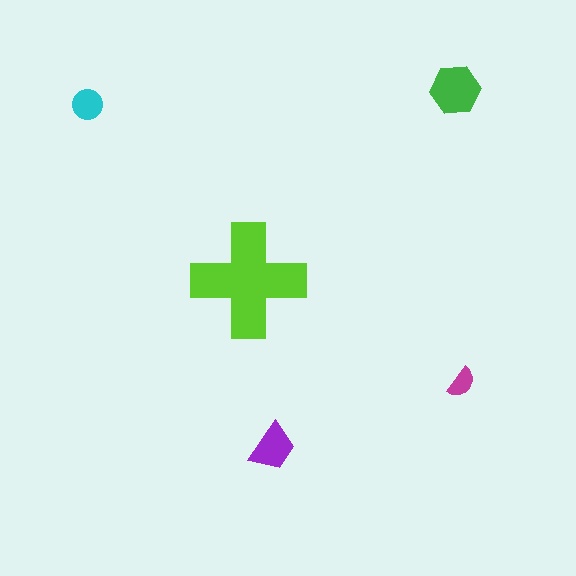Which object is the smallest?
The magenta semicircle.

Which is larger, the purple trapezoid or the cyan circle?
The purple trapezoid.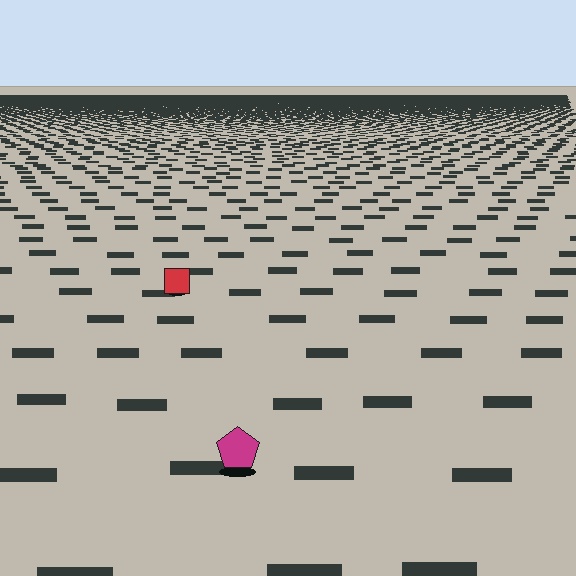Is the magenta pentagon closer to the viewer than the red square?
Yes. The magenta pentagon is closer — you can tell from the texture gradient: the ground texture is coarser near it.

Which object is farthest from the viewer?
The red square is farthest from the viewer. It appears smaller and the ground texture around it is denser.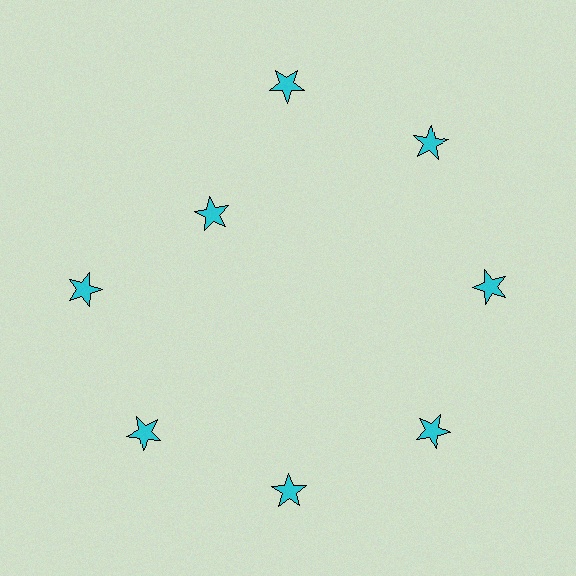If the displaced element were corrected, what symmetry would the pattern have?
It would have 8-fold rotational symmetry — the pattern would map onto itself every 45 degrees.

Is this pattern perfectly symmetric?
No. The 8 cyan stars are arranged in a ring, but one element near the 10 o'clock position is pulled inward toward the center, breaking the 8-fold rotational symmetry.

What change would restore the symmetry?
The symmetry would be restored by moving it outward, back onto the ring so that all 8 stars sit at equal angles and equal distance from the center.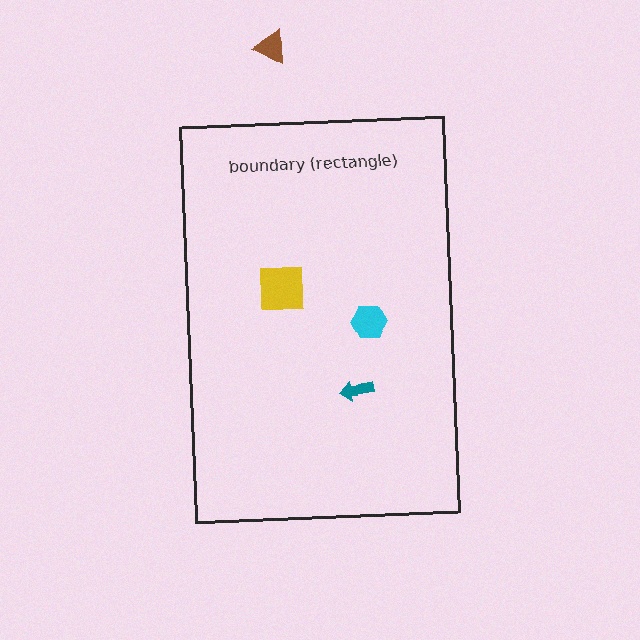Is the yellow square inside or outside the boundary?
Inside.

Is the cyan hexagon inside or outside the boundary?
Inside.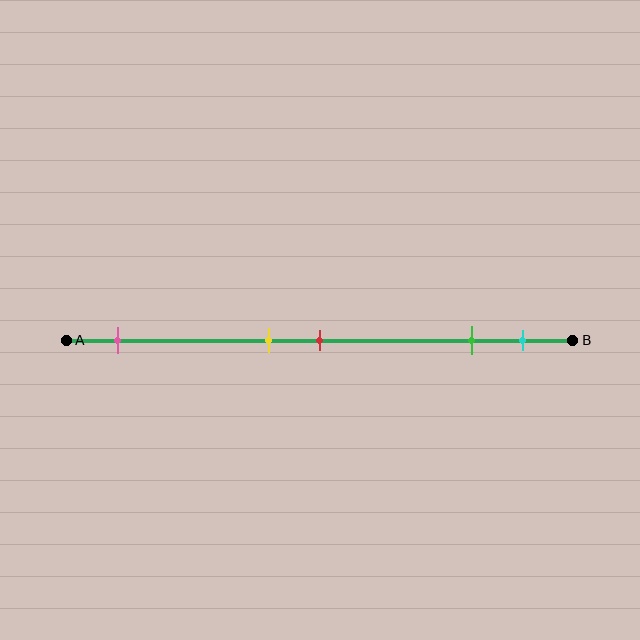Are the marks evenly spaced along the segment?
No, the marks are not evenly spaced.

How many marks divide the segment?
There are 5 marks dividing the segment.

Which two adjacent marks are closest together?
The yellow and red marks are the closest adjacent pair.